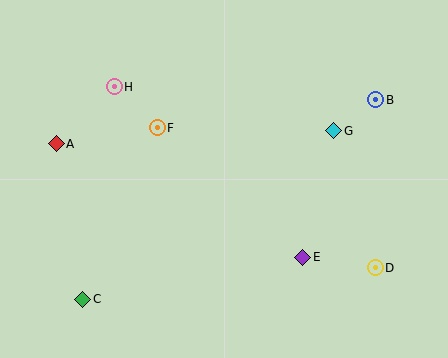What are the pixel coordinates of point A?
Point A is at (56, 144).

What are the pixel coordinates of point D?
Point D is at (375, 268).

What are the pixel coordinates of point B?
Point B is at (376, 100).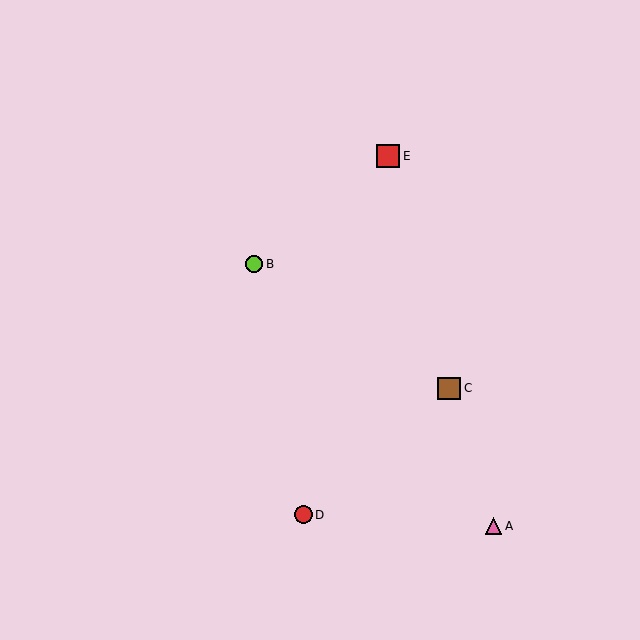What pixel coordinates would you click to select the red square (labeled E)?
Click at (388, 156) to select the red square E.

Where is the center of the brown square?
The center of the brown square is at (449, 388).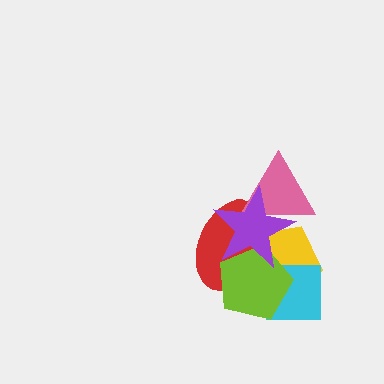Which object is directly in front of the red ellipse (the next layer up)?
The pink triangle is directly in front of the red ellipse.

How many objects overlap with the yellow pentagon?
5 objects overlap with the yellow pentagon.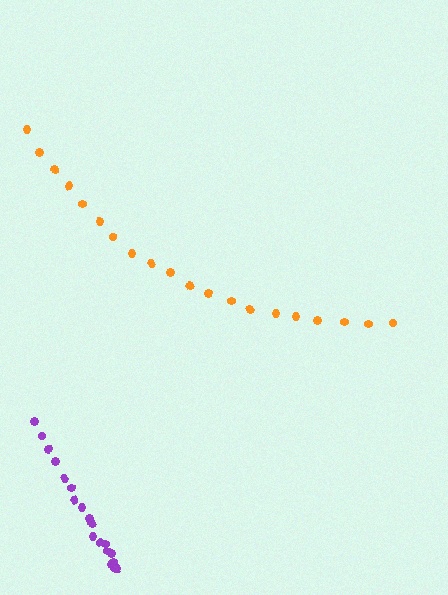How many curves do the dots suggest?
There are 2 distinct paths.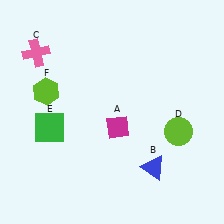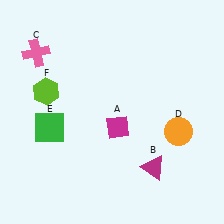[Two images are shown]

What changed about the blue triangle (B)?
In Image 1, B is blue. In Image 2, it changed to magenta.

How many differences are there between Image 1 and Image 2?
There are 2 differences between the two images.